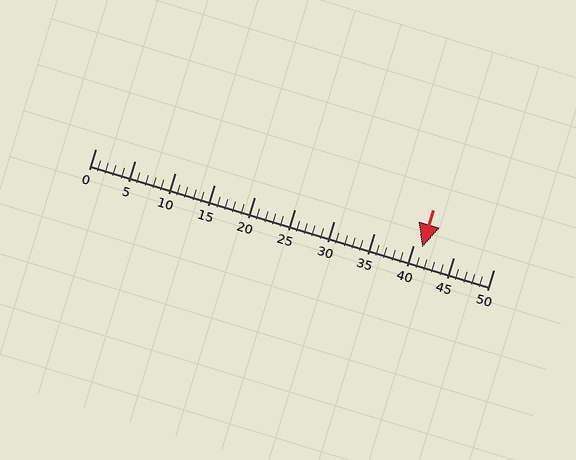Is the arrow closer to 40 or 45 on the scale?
The arrow is closer to 40.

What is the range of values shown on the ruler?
The ruler shows values from 0 to 50.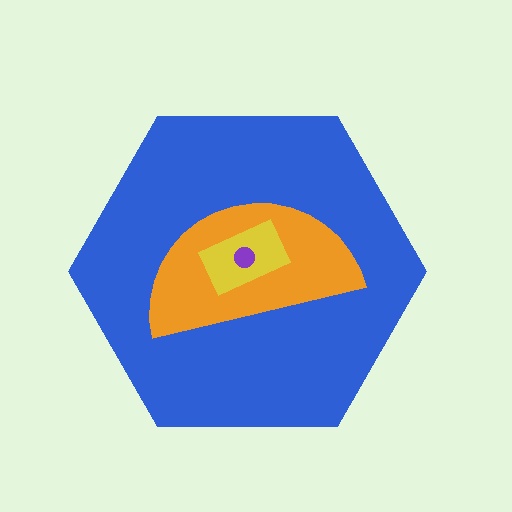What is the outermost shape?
The blue hexagon.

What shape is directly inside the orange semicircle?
The yellow rectangle.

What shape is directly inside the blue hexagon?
The orange semicircle.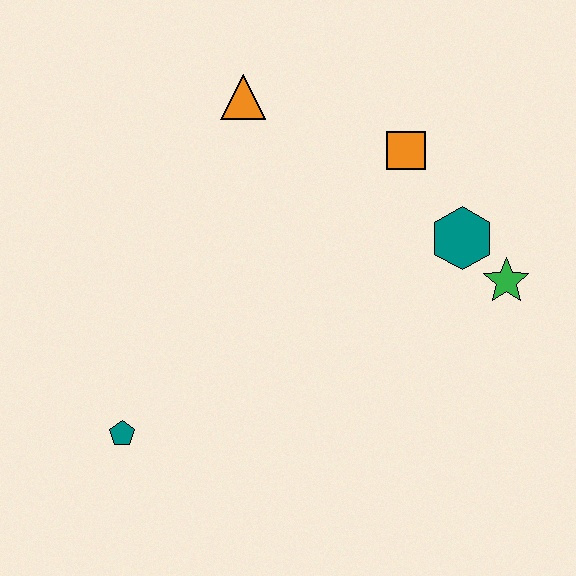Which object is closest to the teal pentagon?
The orange triangle is closest to the teal pentagon.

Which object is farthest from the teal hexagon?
The teal pentagon is farthest from the teal hexagon.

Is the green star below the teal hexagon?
Yes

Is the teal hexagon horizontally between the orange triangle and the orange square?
No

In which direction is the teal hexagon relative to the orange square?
The teal hexagon is below the orange square.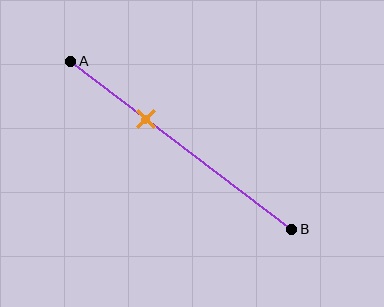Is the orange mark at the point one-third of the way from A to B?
Yes, the mark is approximately at the one-third point.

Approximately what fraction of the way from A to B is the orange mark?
The orange mark is approximately 35% of the way from A to B.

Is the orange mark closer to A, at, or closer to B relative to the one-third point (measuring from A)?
The orange mark is approximately at the one-third point of segment AB.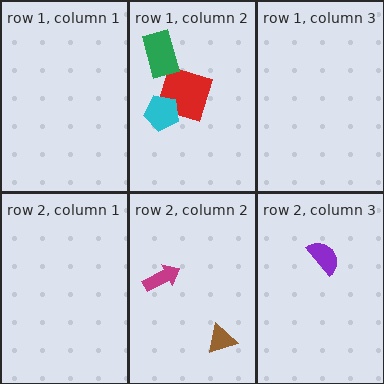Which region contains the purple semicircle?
The row 2, column 3 region.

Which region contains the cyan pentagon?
The row 1, column 2 region.